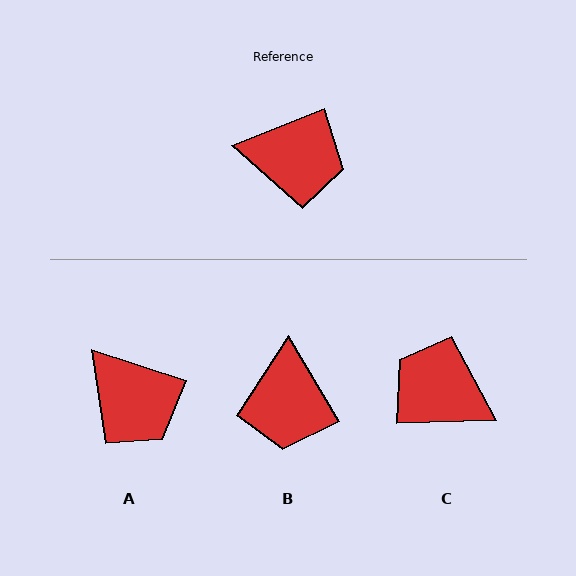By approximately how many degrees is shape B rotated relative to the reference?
Approximately 81 degrees clockwise.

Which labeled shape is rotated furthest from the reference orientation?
C, about 160 degrees away.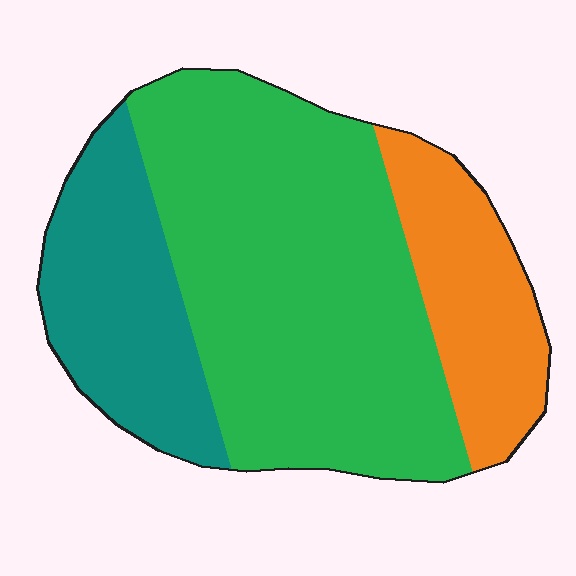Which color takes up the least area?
Orange, at roughly 20%.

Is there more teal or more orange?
Teal.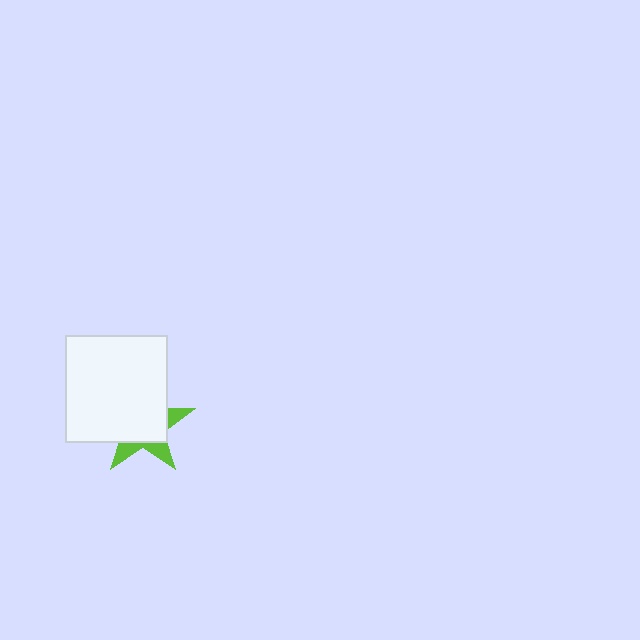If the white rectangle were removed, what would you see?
You would see the complete lime star.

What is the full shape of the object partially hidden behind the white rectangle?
The partially hidden object is a lime star.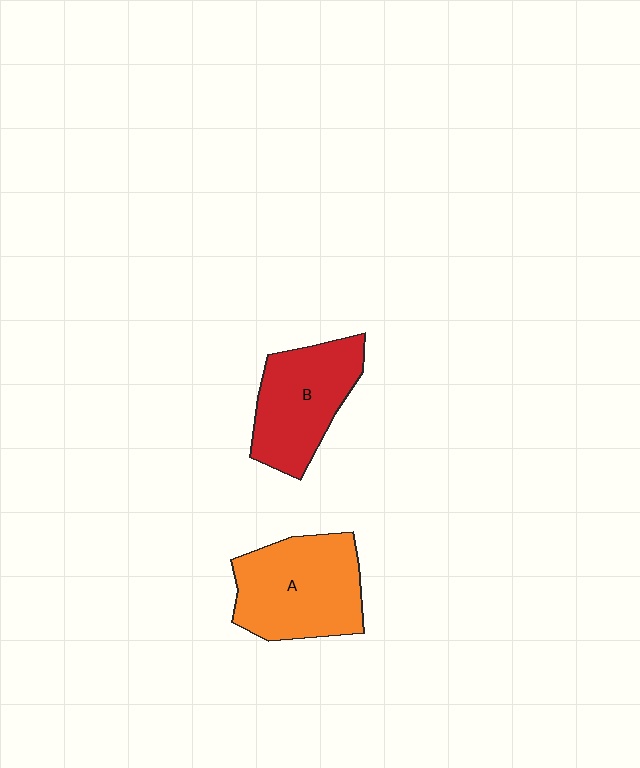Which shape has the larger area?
Shape A (orange).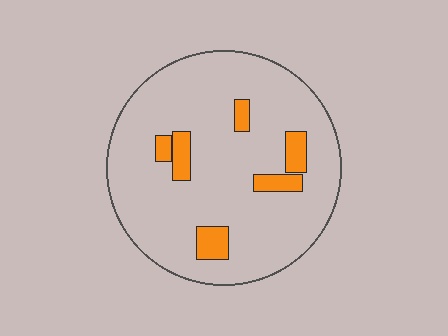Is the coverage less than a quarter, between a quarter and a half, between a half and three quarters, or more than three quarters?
Less than a quarter.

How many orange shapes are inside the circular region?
6.